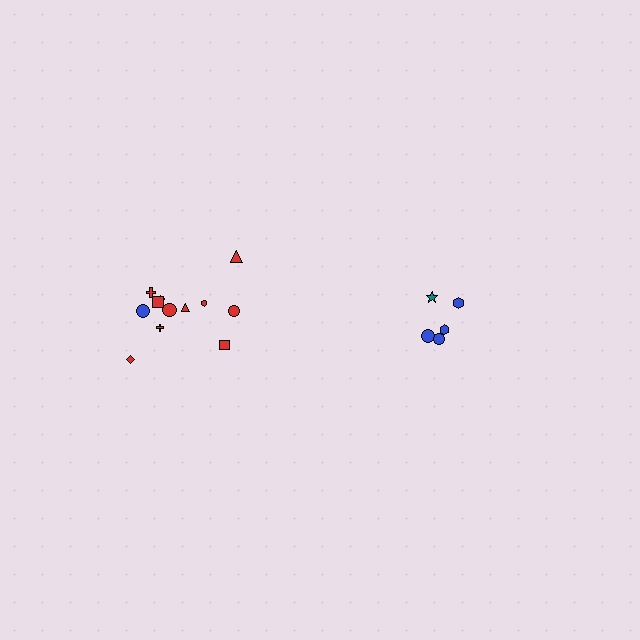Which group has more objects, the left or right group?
The left group.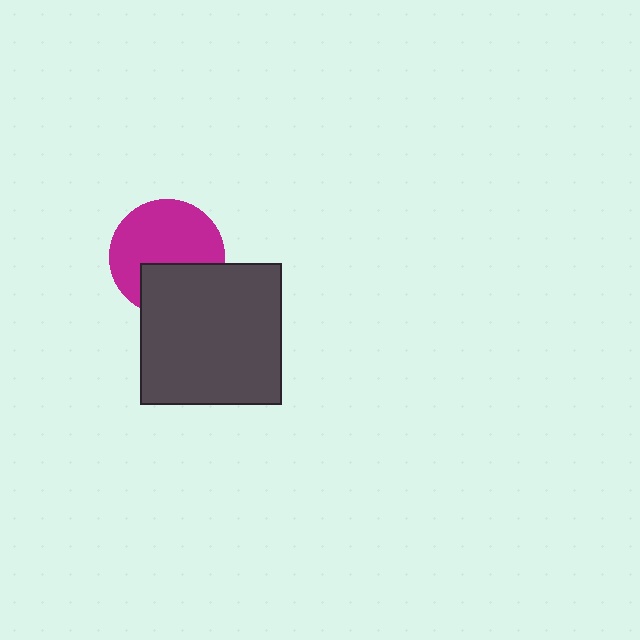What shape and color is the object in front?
The object in front is a dark gray square.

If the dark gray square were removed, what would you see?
You would see the complete magenta circle.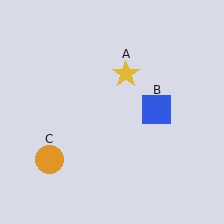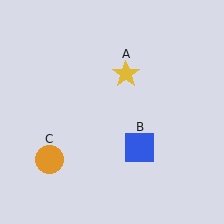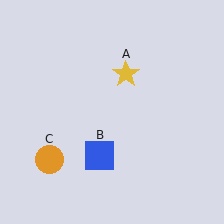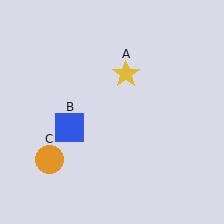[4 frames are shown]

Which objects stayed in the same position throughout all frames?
Yellow star (object A) and orange circle (object C) remained stationary.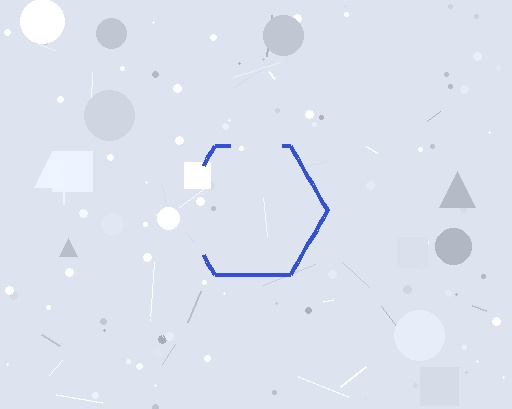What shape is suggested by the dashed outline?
The dashed outline suggests a hexagon.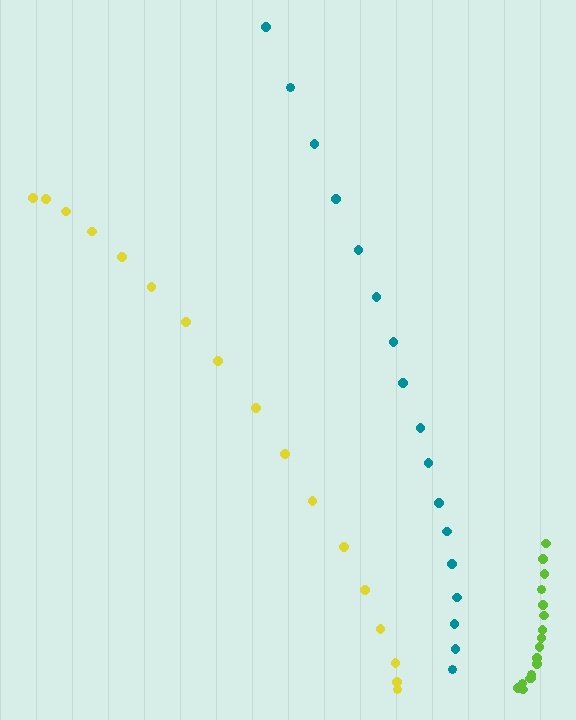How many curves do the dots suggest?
There are 3 distinct paths.